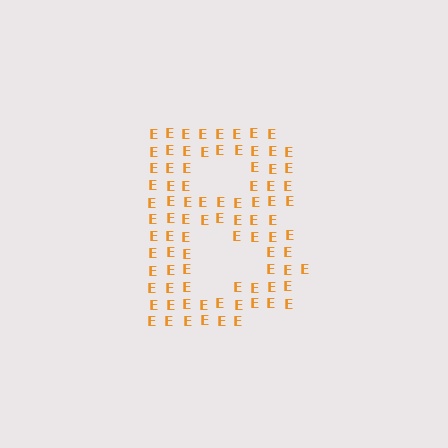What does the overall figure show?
The overall figure shows the letter B.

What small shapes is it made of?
It is made of small letter E's.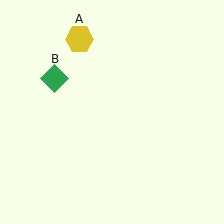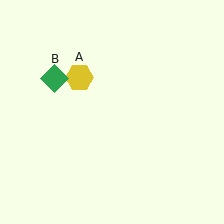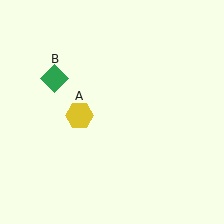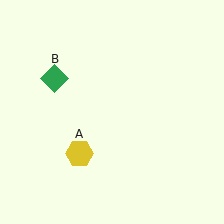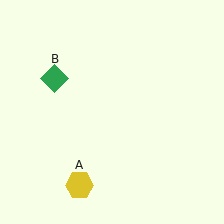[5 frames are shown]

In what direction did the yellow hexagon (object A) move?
The yellow hexagon (object A) moved down.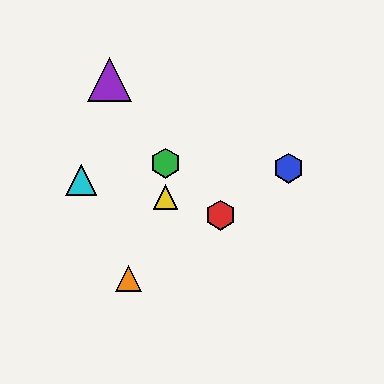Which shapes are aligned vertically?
The green hexagon, the yellow triangle are aligned vertically.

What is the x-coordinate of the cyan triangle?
The cyan triangle is at x≈81.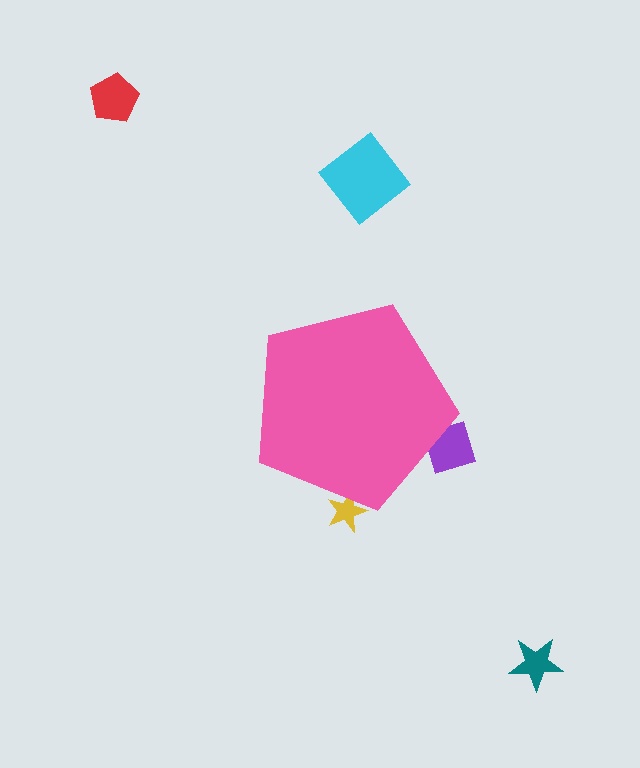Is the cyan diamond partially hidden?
No, the cyan diamond is fully visible.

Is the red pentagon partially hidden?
No, the red pentagon is fully visible.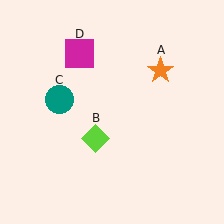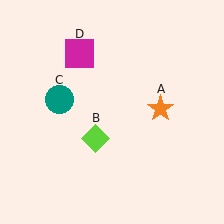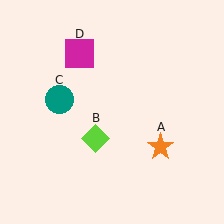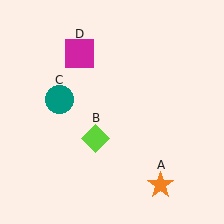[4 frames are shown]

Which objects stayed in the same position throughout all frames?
Lime diamond (object B) and teal circle (object C) and magenta square (object D) remained stationary.